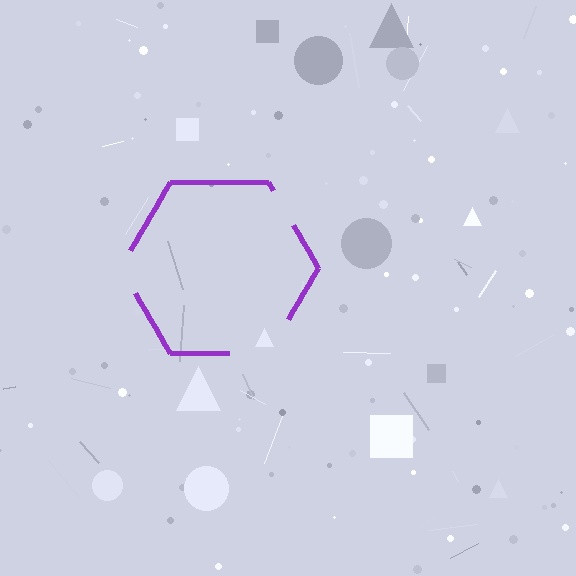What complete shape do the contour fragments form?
The contour fragments form a hexagon.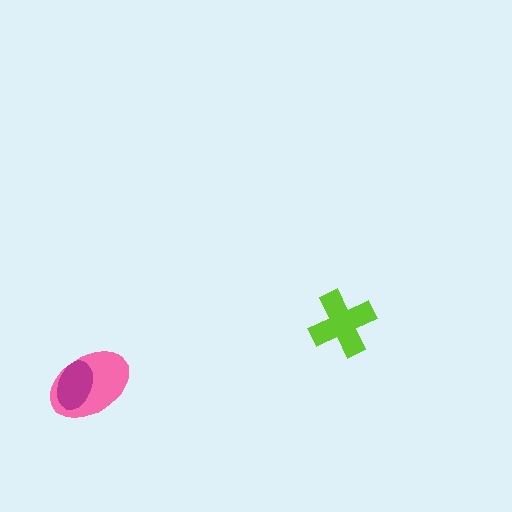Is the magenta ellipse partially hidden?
No, no other shape covers it.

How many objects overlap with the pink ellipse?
1 object overlaps with the pink ellipse.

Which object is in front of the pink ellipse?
The magenta ellipse is in front of the pink ellipse.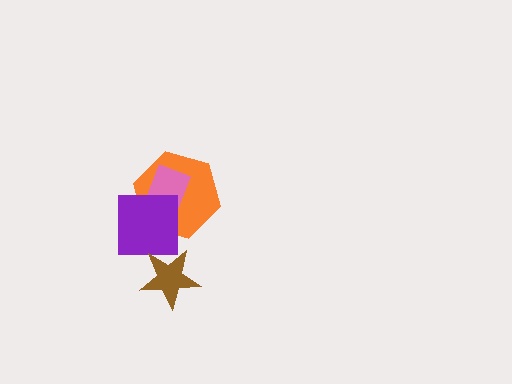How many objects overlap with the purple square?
2 objects overlap with the purple square.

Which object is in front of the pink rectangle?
The purple square is in front of the pink rectangle.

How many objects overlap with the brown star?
0 objects overlap with the brown star.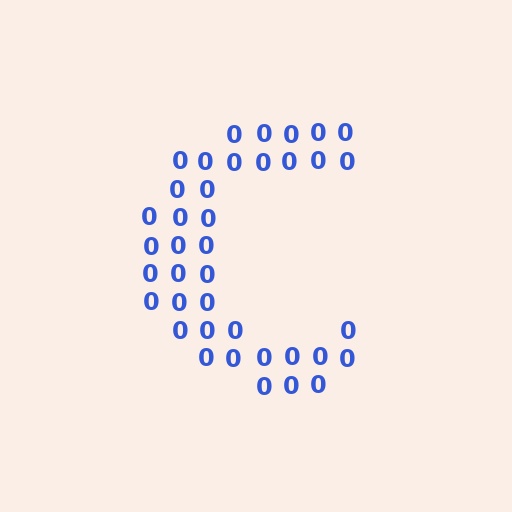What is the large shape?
The large shape is the letter C.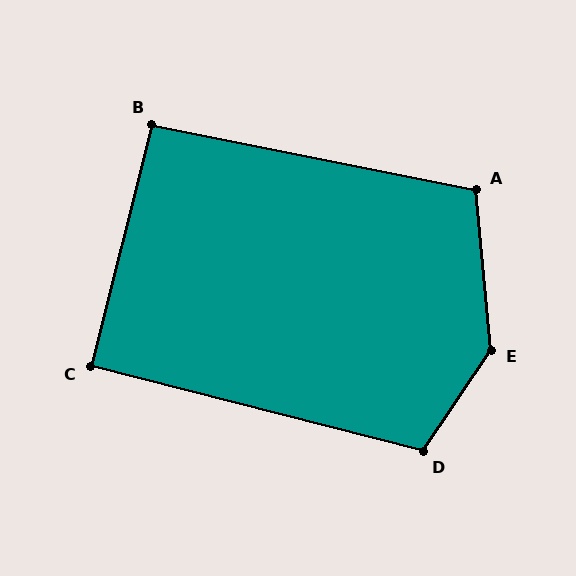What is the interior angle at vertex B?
Approximately 93 degrees (approximately right).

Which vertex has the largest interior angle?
E, at approximately 141 degrees.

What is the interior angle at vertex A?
Approximately 106 degrees (obtuse).